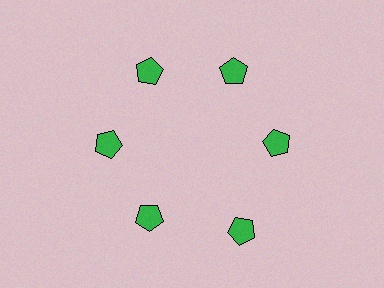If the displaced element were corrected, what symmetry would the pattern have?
It would have 6-fold rotational symmetry — the pattern would map onto itself every 60 degrees.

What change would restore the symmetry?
The symmetry would be restored by moving it inward, back onto the ring so that all 6 pentagons sit at equal angles and equal distance from the center.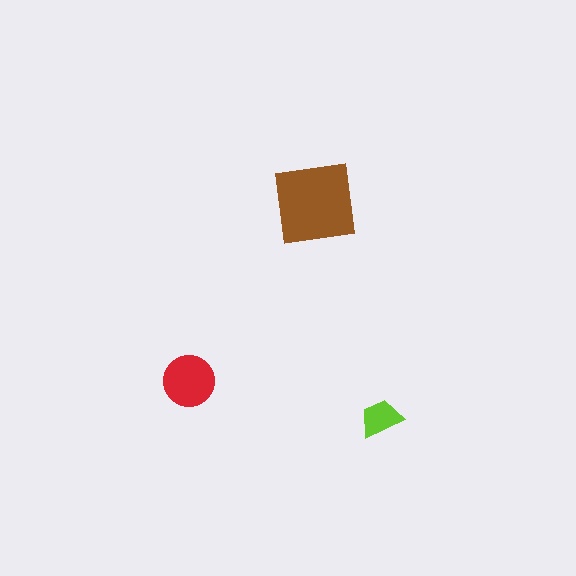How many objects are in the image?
There are 3 objects in the image.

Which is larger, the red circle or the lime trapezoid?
The red circle.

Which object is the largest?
The brown square.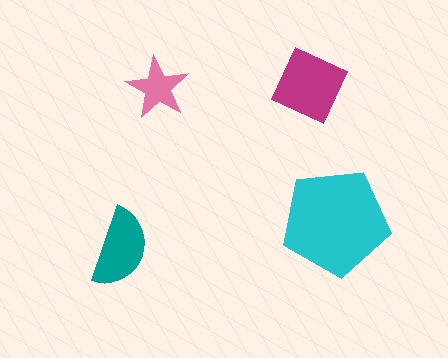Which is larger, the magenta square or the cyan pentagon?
The cyan pentagon.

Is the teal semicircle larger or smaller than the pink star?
Larger.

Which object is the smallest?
The pink star.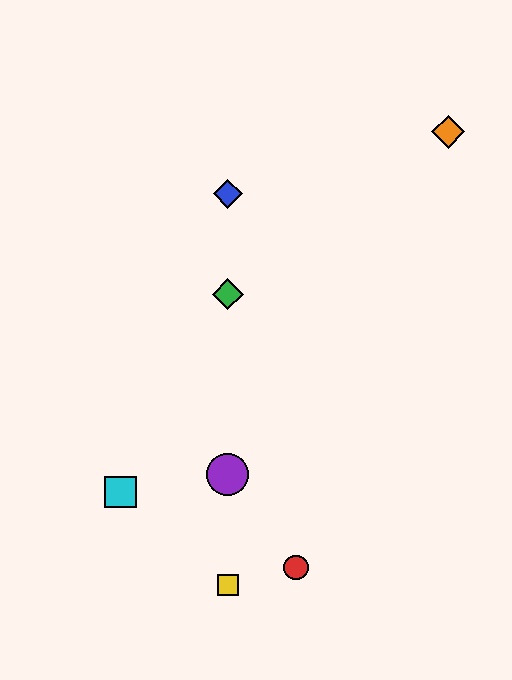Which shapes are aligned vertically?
The blue diamond, the green diamond, the yellow square, the purple circle are aligned vertically.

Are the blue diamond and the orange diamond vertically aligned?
No, the blue diamond is at x≈228 and the orange diamond is at x≈448.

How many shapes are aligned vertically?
4 shapes (the blue diamond, the green diamond, the yellow square, the purple circle) are aligned vertically.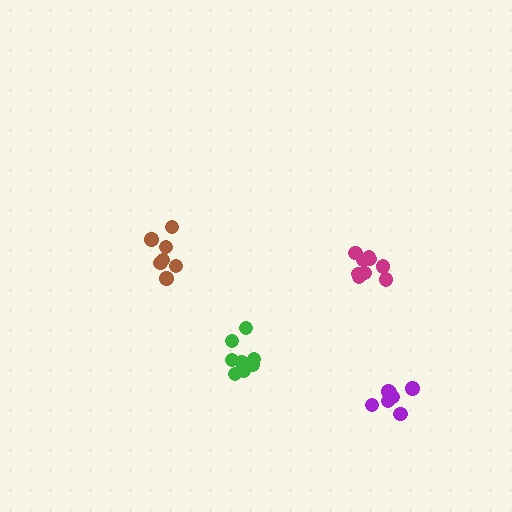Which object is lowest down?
The purple cluster is bottommost.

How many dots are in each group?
Group 1: 8 dots, Group 2: 7 dots, Group 3: 7 dots, Group 4: 9 dots (31 total).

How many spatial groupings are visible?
There are 4 spatial groupings.